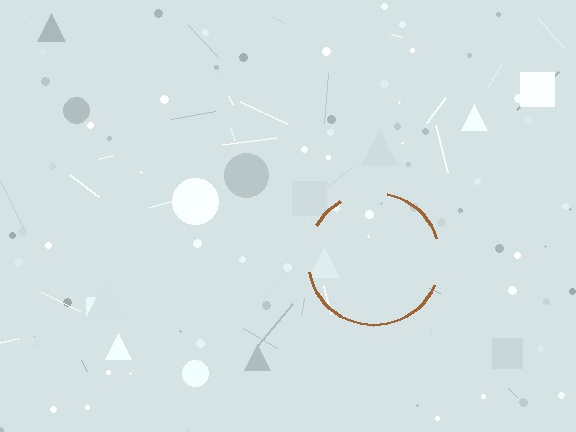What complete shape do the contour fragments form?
The contour fragments form a circle.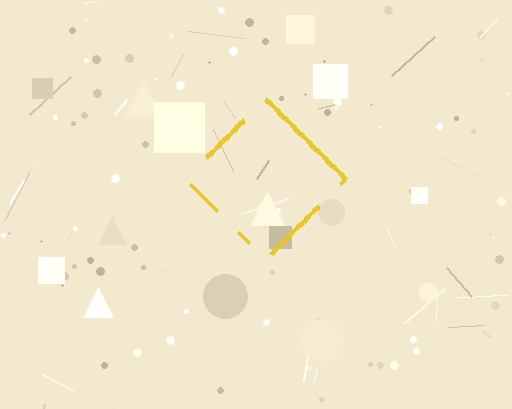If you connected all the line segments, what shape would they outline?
They would outline a diamond.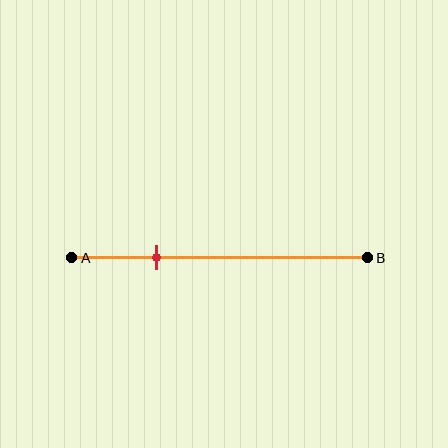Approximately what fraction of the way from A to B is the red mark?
The red mark is approximately 30% of the way from A to B.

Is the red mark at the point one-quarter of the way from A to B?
No, the mark is at about 30% from A, not at the 25% one-quarter point.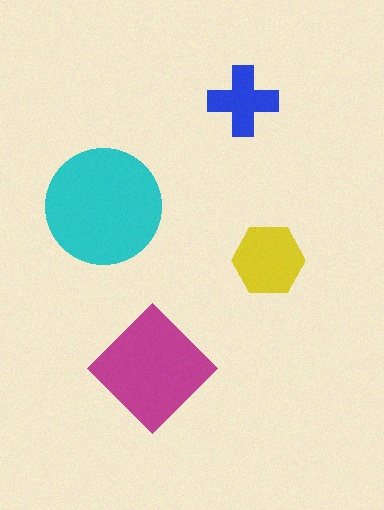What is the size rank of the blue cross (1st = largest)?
4th.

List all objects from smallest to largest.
The blue cross, the yellow hexagon, the magenta diamond, the cyan circle.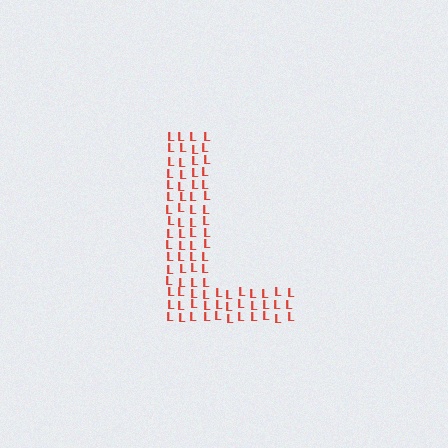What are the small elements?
The small elements are letter L's.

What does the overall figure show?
The overall figure shows the letter L.